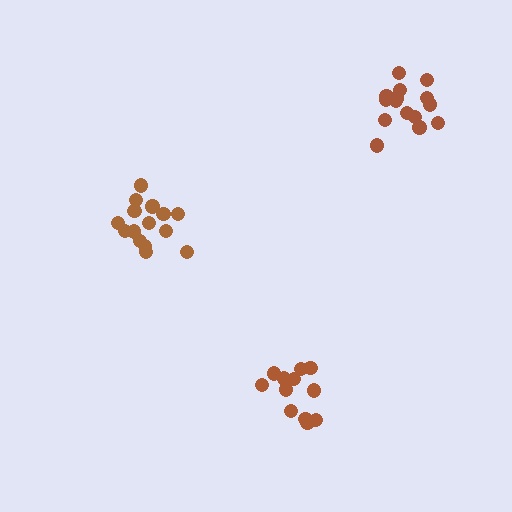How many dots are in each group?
Group 1: 16 dots, Group 2: 13 dots, Group 3: 15 dots (44 total).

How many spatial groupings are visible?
There are 3 spatial groupings.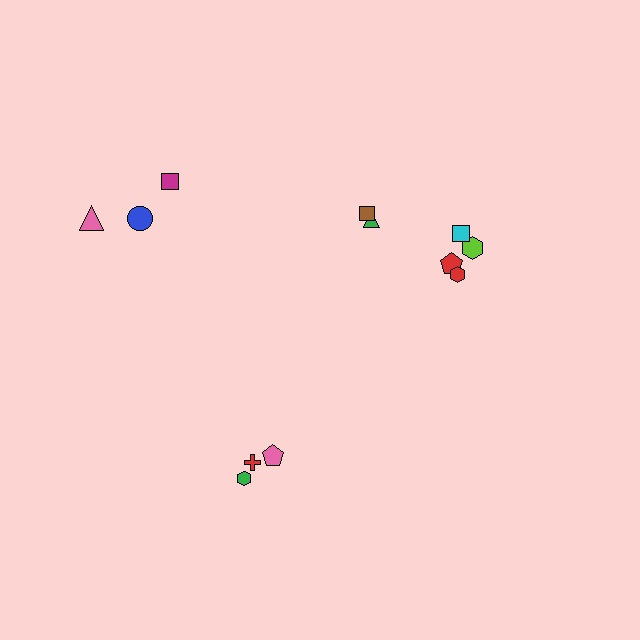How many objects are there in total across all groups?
There are 12 objects.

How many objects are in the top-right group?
There are 6 objects.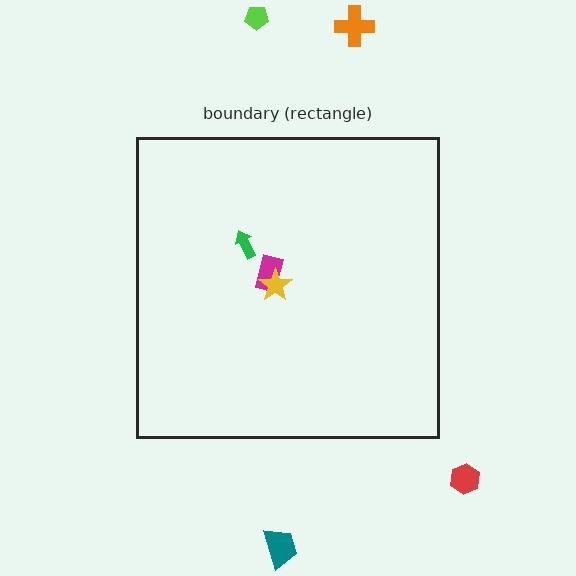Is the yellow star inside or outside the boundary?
Inside.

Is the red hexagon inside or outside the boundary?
Outside.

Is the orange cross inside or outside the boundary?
Outside.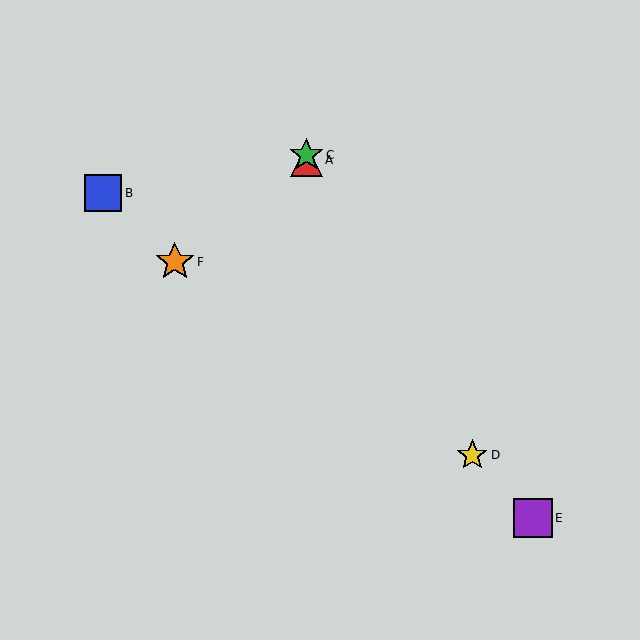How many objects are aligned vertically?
2 objects (A, C) are aligned vertically.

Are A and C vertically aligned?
Yes, both are at x≈306.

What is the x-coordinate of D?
Object D is at x≈472.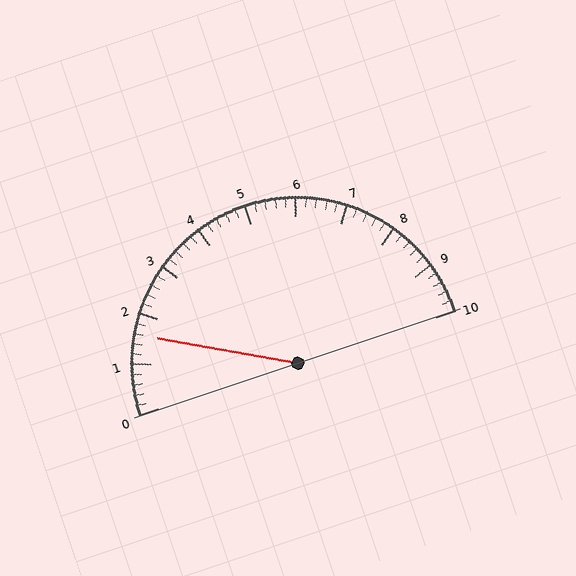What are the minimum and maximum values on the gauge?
The gauge ranges from 0 to 10.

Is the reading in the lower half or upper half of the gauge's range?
The reading is in the lower half of the range (0 to 10).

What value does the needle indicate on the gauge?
The needle indicates approximately 1.6.